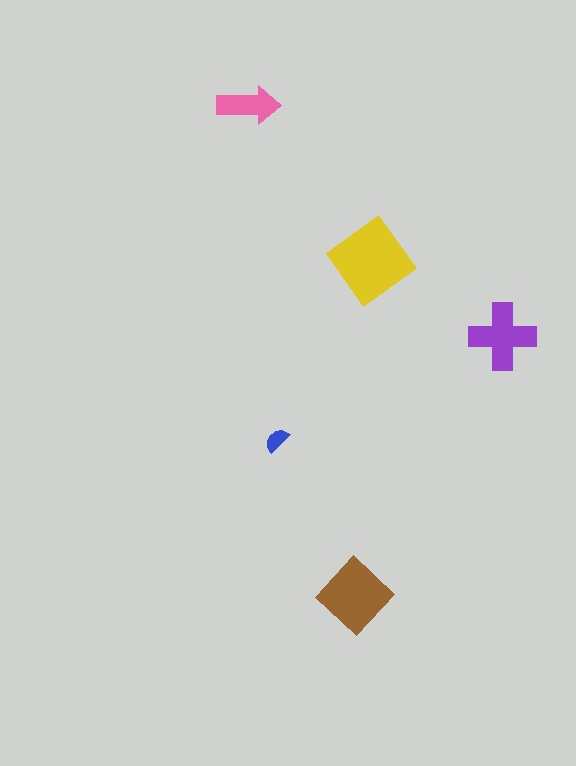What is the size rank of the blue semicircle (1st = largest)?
5th.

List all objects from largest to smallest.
The yellow diamond, the brown diamond, the purple cross, the pink arrow, the blue semicircle.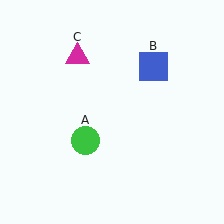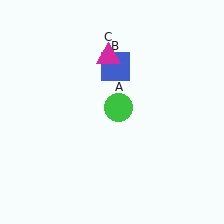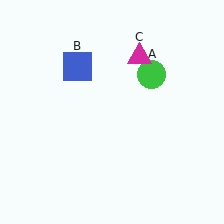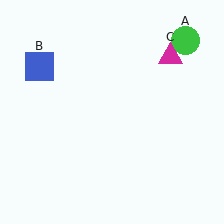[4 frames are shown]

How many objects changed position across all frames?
3 objects changed position: green circle (object A), blue square (object B), magenta triangle (object C).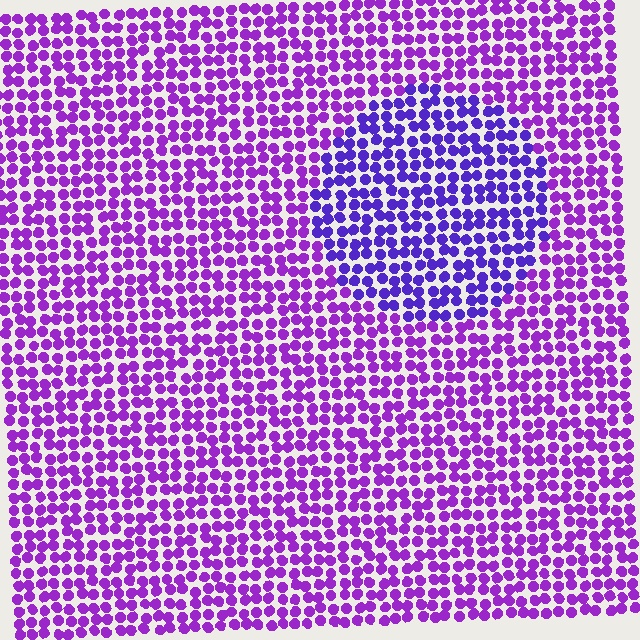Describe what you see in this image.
The image is filled with small purple elements in a uniform arrangement. A circle-shaped region is visible where the elements are tinted to a slightly different hue, forming a subtle color boundary.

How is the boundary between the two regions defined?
The boundary is defined purely by a slight shift in hue (about 27 degrees). Spacing, size, and orientation are identical on both sides.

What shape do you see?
I see a circle.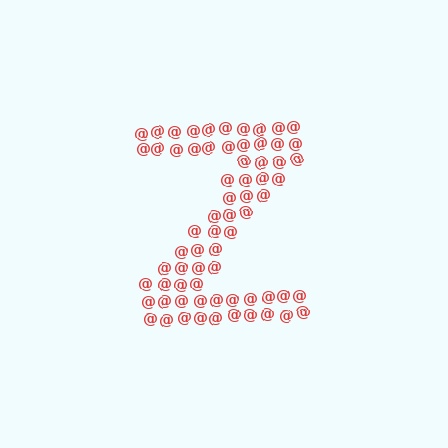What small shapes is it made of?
It is made of small at signs.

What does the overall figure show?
The overall figure shows the letter Z.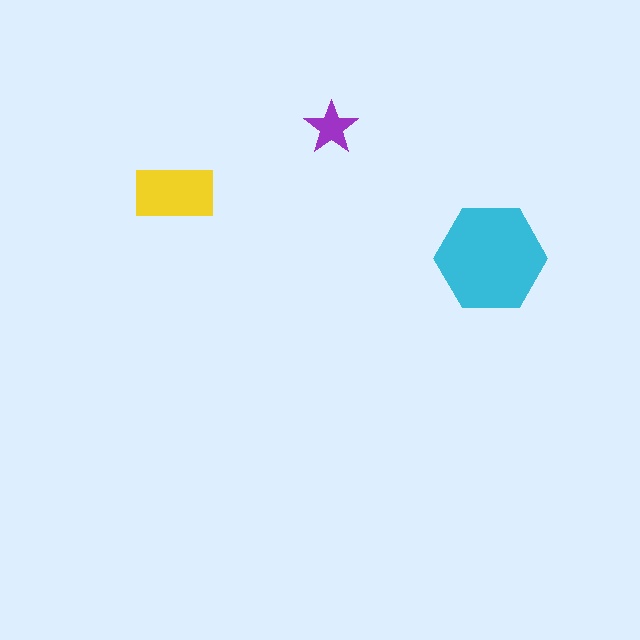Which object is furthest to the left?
The yellow rectangle is leftmost.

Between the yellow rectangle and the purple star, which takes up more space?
The yellow rectangle.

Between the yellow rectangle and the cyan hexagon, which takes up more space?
The cyan hexagon.